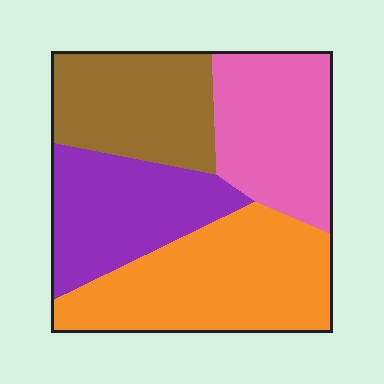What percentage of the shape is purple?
Purple covers roughly 20% of the shape.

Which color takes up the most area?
Orange, at roughly 30%.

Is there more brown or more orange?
Orange.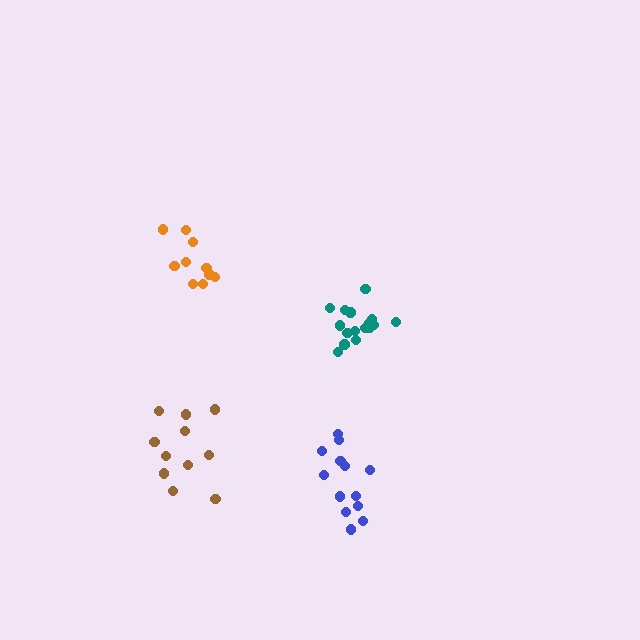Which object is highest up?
The orange cluster is topmost.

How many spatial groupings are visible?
There are 4 spatial groupings.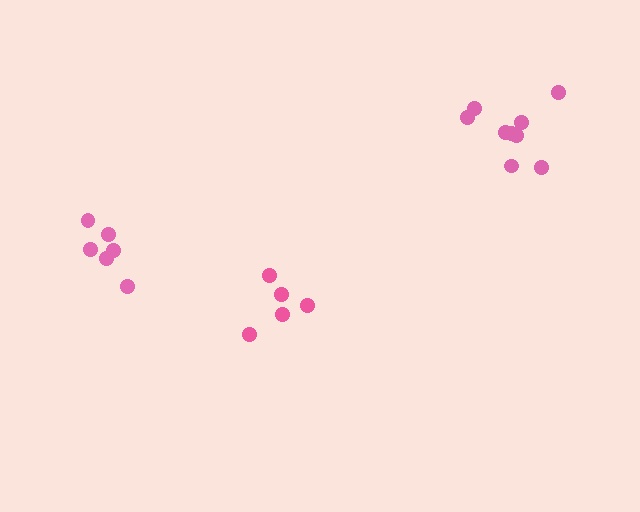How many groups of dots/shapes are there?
There are 3 groups.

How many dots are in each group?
Group 1: 5 dots, Group 2: 9 dots, Group 3: 6 dots (20 total).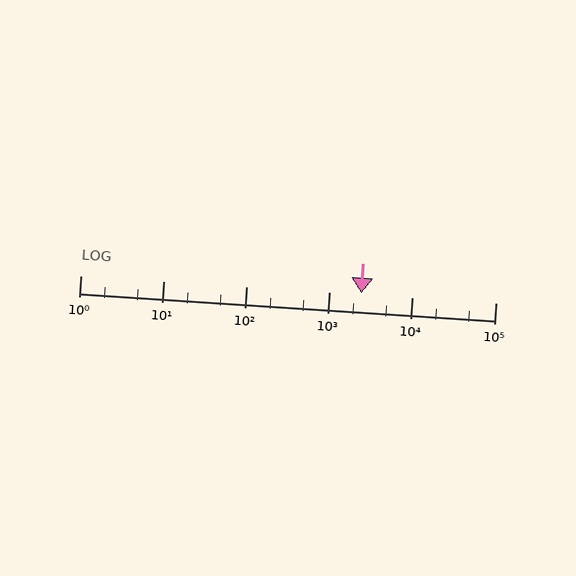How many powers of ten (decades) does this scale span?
The scale spans 5 decades, from 1 to 100000.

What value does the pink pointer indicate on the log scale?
The pointer indicates approximately 2400.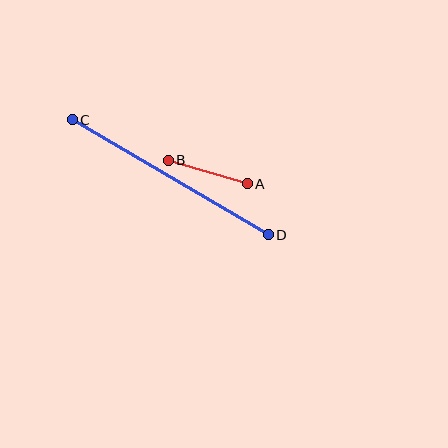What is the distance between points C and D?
The distance is approximately 227 pixels.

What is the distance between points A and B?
The distance is approximately 82 pixels.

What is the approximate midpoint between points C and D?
The midpoint is at approximately (170, 177) pixels.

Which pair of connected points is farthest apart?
Points C and D are farthest apart.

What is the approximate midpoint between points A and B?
The midpoint is at approximately (208, 172) pixels.